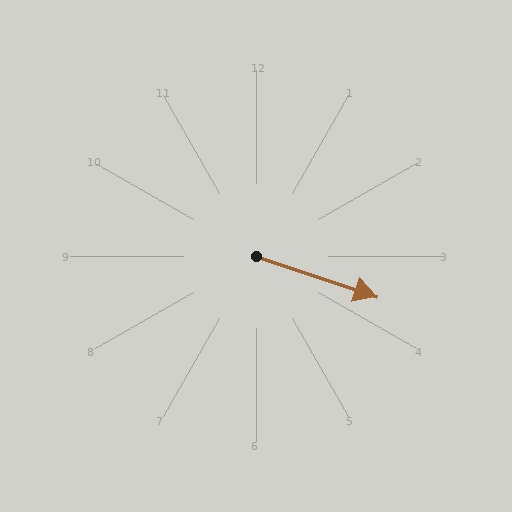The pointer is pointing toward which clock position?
Roughly 4 o'clock.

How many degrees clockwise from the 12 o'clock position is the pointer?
Approximately 108 degrees.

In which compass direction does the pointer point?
East.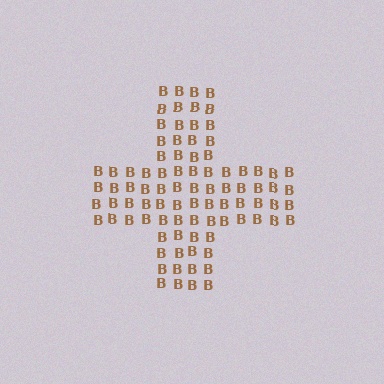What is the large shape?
The large shape is a cross.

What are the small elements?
The small elements are letter B's.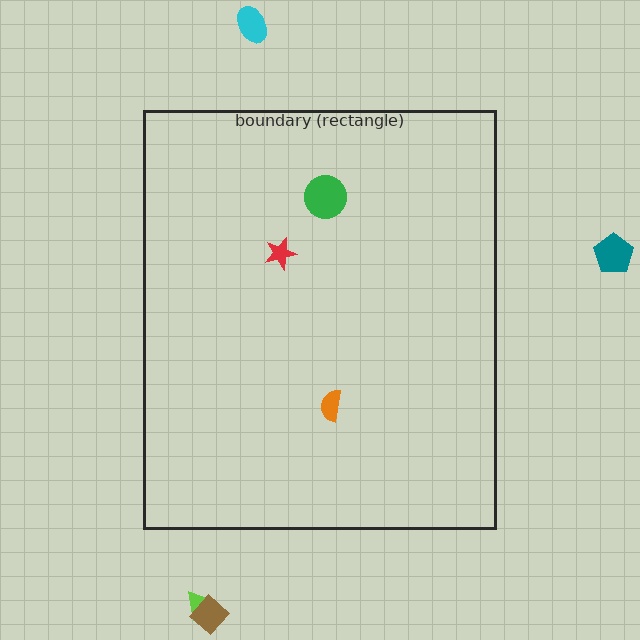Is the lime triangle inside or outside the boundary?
Outside.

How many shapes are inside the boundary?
3 inside, 4 outside.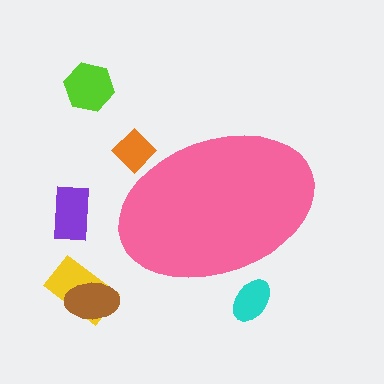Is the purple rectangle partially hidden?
No, the purple rectangle is fully visible.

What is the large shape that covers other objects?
A pink ellipse.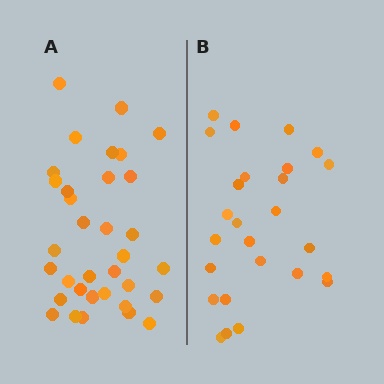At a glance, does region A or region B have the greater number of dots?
Region A (the left region) has more dots.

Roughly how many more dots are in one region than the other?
Region A has roughly 8 or so more dots than region B.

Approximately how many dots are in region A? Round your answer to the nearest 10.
About 30 dots. (The exact count is 34, which rounds to 30.)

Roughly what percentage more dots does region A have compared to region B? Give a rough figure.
About 30% more.